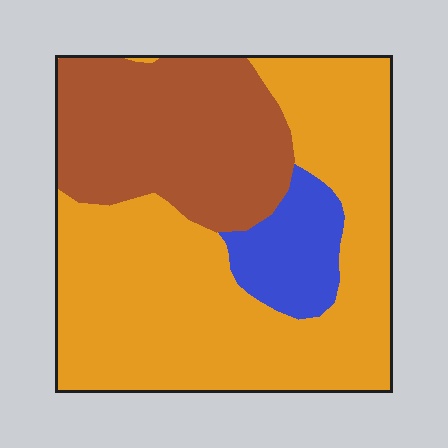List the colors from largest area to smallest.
From largest to smallest: orange, brown, blue.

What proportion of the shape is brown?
Brown takes up about one third (1/3) of the shape.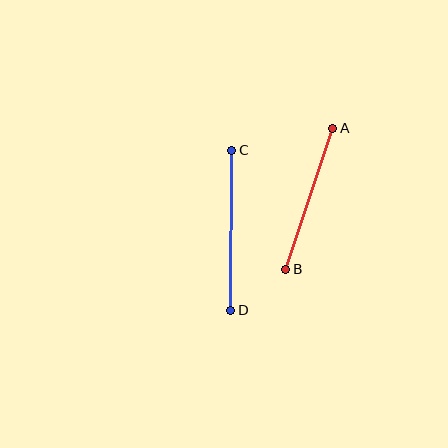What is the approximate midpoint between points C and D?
The midpoint is at approximately (231, 230) pixels.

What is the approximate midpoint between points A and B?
The midpoint is at approximately (309, 199) pixels.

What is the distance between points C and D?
The distance is approximately 160 pixels.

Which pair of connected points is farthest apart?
Points C and D are farthest apart.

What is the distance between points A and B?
The distance is approximately 149 pixels.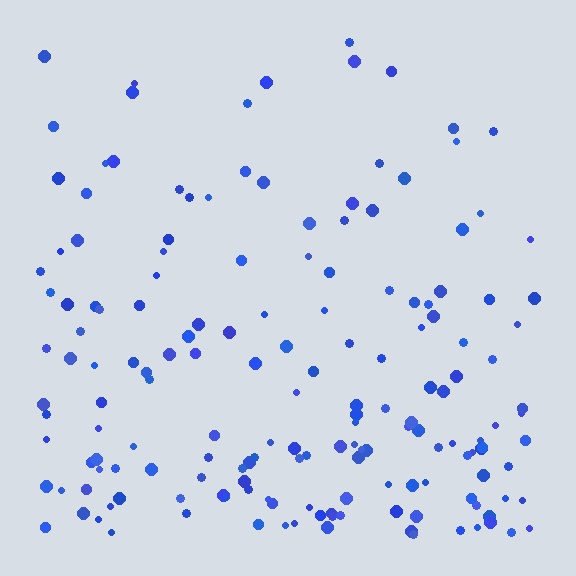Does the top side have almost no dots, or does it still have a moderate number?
Still a moderate number, just noticeably fewer than the bottom.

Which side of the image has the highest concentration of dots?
The bottom.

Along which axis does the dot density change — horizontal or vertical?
Vertical.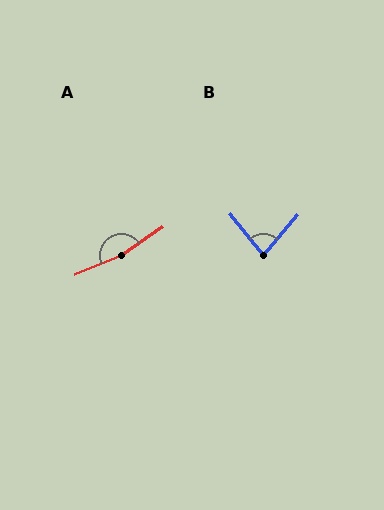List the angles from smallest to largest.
B (80°), A (168°).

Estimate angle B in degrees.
Approximately 80 degrees.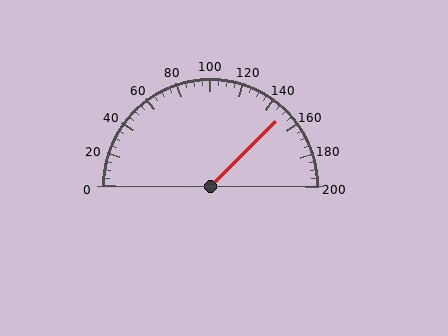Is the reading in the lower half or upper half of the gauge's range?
The reading is in the upper half of the range (0 to 200).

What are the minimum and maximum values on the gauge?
The gauge ranges from 0 to 200.